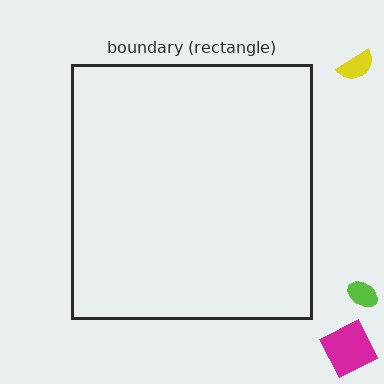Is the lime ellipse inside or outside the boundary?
Outside.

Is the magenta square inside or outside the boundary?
Outside.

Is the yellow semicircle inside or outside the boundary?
Outside.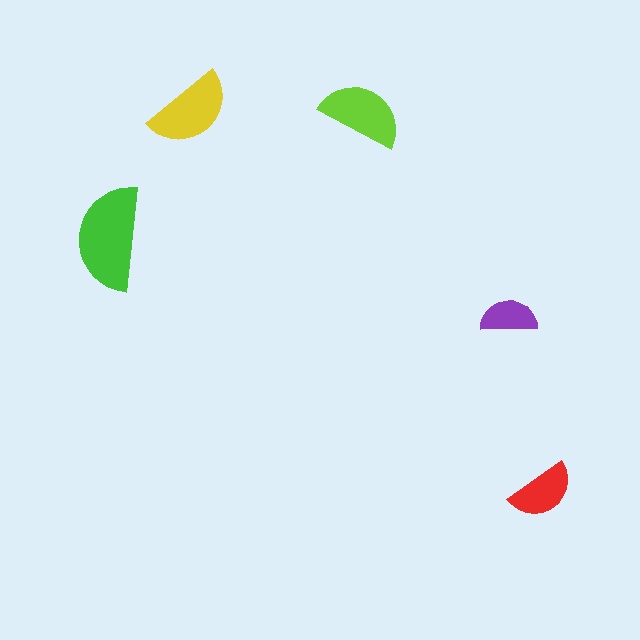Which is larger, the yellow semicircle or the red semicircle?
The yellow one.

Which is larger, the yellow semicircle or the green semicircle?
The green one.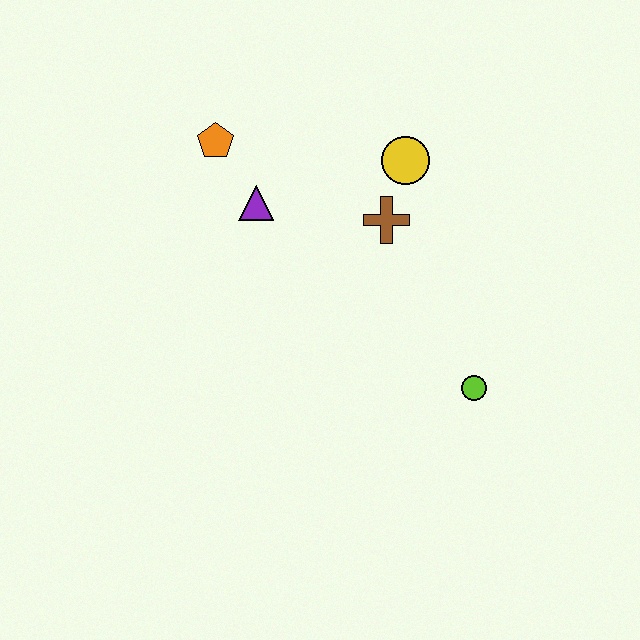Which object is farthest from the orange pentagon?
The lime circle is farthest from the orange pentagon.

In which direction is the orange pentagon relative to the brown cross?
The orange pentagon is to the left of the brown cross.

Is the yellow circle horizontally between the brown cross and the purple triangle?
No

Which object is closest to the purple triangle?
The orange pentagon is closest to the purple triangle.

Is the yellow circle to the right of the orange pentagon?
Yes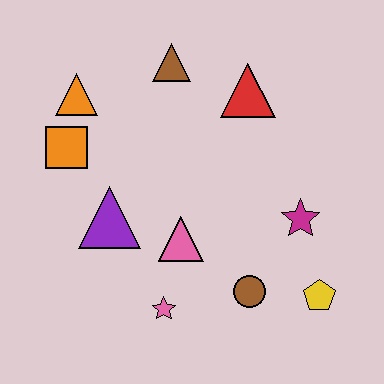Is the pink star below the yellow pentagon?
Yes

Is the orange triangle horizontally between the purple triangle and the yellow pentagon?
No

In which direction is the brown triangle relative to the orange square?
The brown triangle is to the right of the orange square.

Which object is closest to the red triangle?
The brown triangle is closest to the red triangle.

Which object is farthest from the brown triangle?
The yellow pentagon is farthest from the brown triangle.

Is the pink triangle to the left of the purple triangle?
No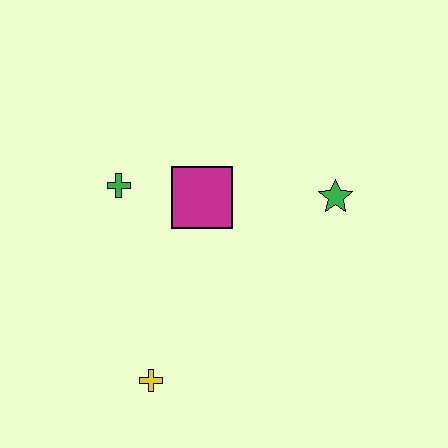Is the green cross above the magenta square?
Yes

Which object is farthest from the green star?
The yellow cross is farthest from the green star.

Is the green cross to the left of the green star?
Yes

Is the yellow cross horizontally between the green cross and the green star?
Yes